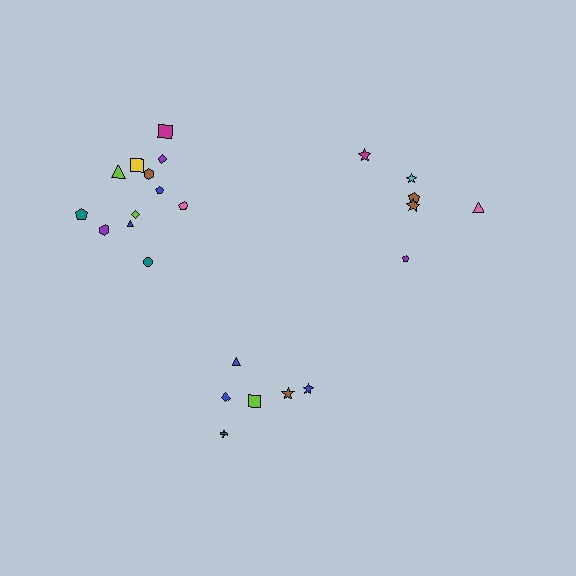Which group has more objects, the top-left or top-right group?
The top-left group.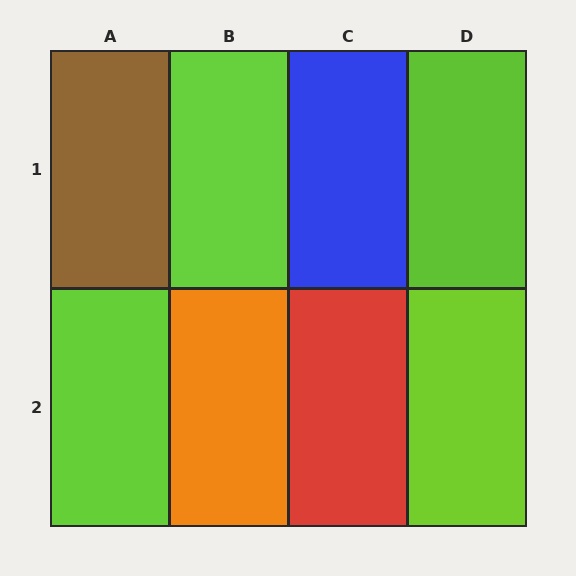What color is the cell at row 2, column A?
Lime.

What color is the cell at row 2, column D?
Lime.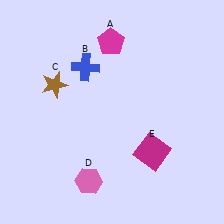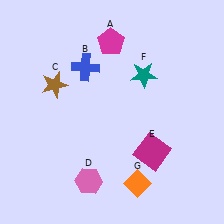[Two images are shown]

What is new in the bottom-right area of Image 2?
An orange diamond (G) was added in the bottom-right area of Image 2.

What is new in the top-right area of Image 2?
A teal star (F) was added in the top-right area of Image 2.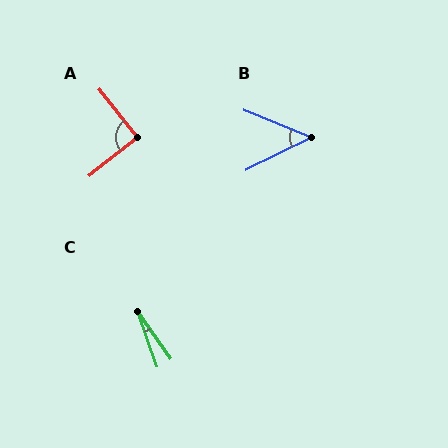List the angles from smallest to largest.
C (16°), B (49°), A (89°).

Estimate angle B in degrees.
Approximately 49 degrees.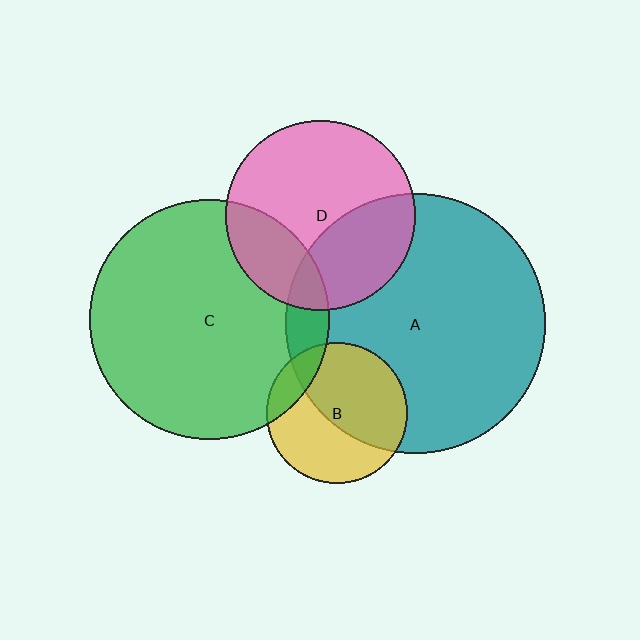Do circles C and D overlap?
Yes.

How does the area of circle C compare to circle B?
Approximately 2.9 times.